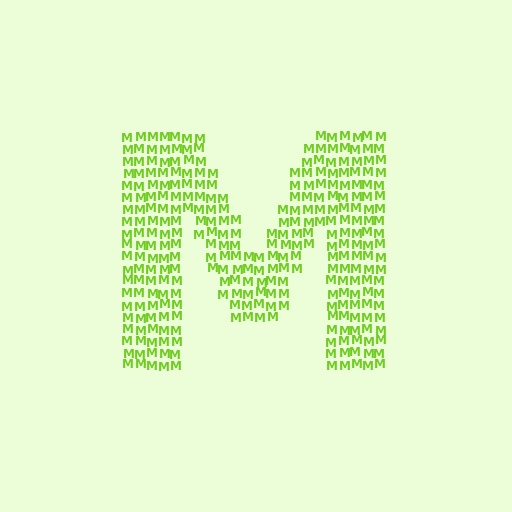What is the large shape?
The large shape is the letter M.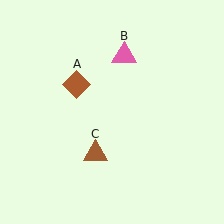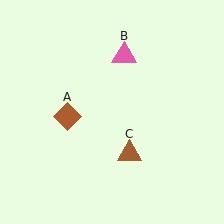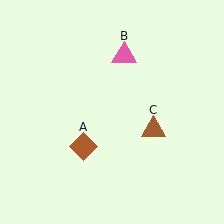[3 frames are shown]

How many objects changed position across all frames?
2 objects changed position: brown diamond (object A), brown triangle (object C).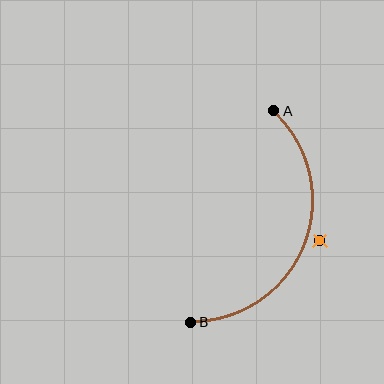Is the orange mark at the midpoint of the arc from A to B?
No — the orange mark does not lie on the arc at all. It sits slightly outside the curve.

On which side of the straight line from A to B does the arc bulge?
The arc bulges to the right of the straight line connecting A and B.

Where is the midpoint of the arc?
The arc midpoint is the point on the curve farthest from the straight line joining A and B. It sits to the right of that line.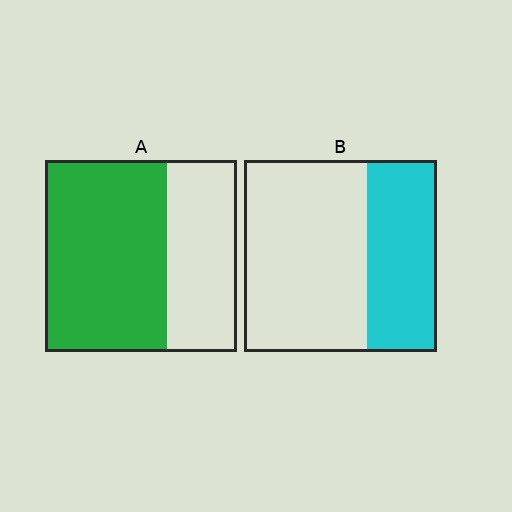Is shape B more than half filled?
No.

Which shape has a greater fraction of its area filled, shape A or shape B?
Shape A.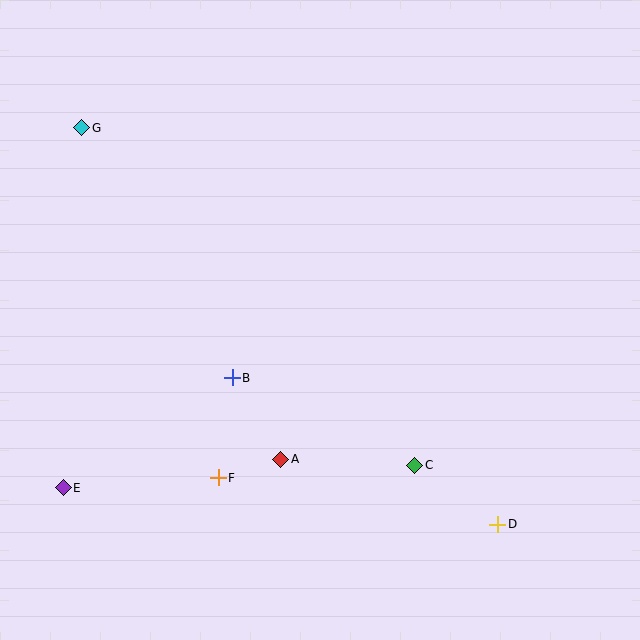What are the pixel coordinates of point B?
Point B is at (232, 378).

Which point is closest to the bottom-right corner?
Point D is closest to the bottom-right corner.